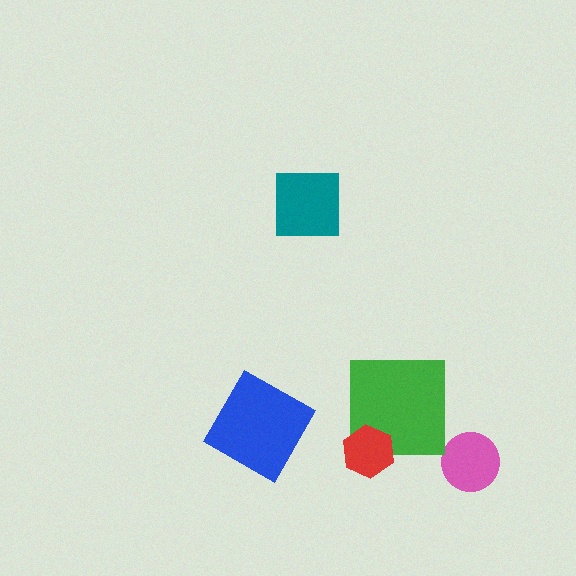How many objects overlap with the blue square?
0 objects overlap with the blue square.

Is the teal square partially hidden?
No, no other shape covers it.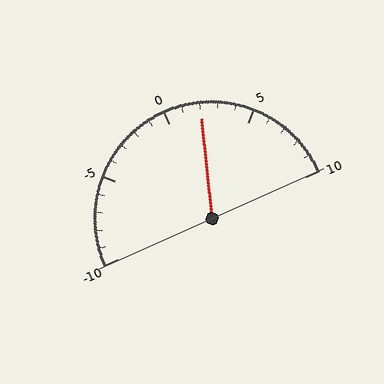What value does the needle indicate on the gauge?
The needle indicates approximately 2.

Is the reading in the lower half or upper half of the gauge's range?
The reading is in the upper half of the range (-10 to 10).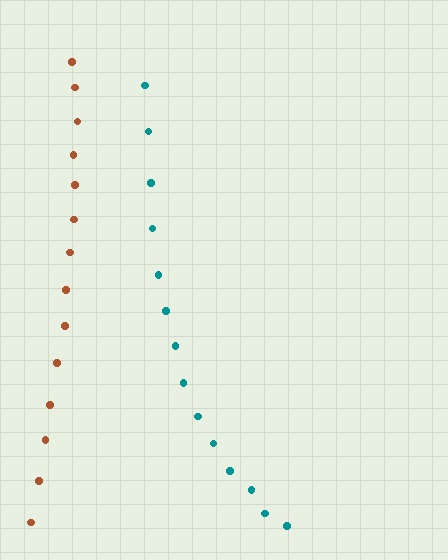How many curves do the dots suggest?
There are 2 distinct paths.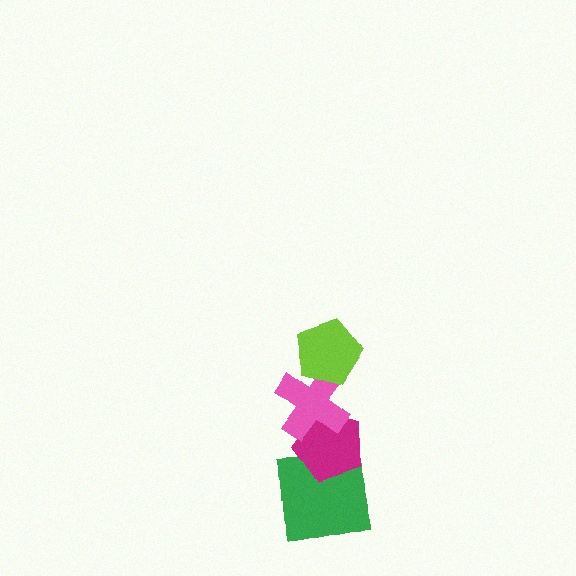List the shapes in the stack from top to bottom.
From top to bottom: the lime pentagon, the pink cross, the magenta pentagon, the green square.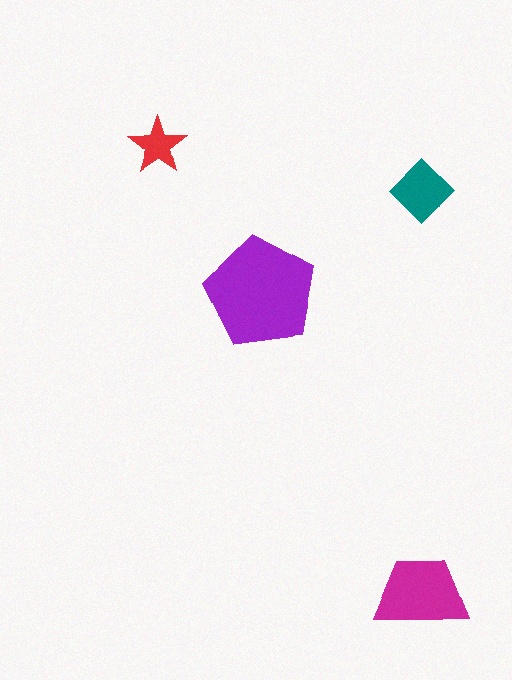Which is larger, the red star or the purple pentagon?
The purple pentagon.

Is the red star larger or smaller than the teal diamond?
Smaller.